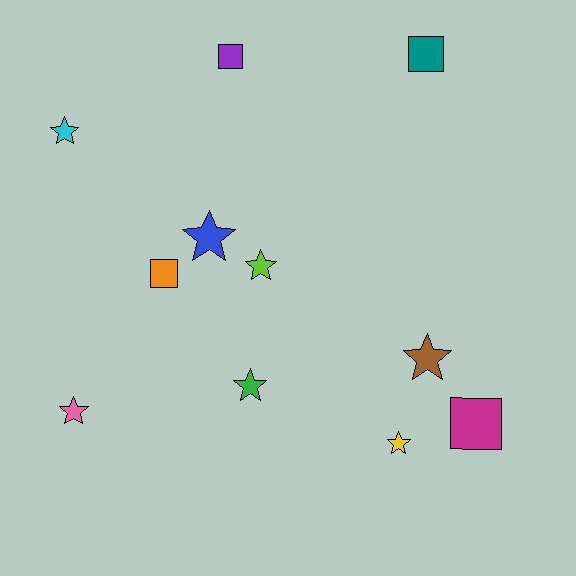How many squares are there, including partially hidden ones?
There are 4 squares.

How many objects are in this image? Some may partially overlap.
There are 11 objects.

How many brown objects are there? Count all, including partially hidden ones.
There is 1 brown object.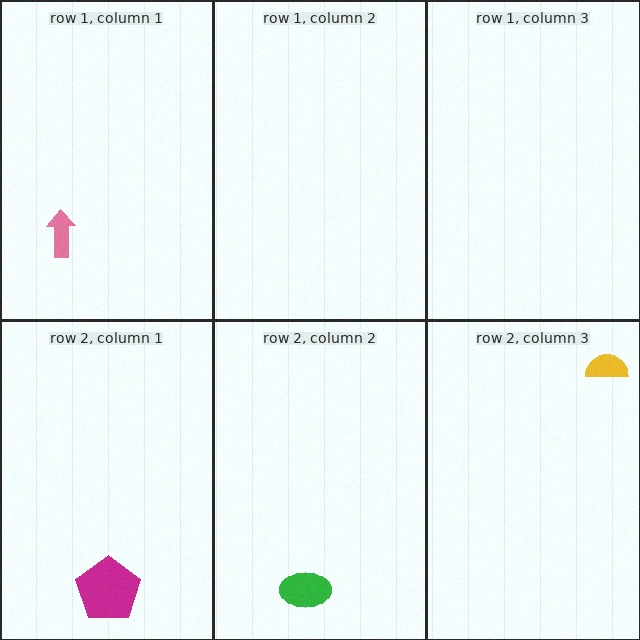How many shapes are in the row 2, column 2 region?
1.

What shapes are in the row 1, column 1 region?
The pink arrow.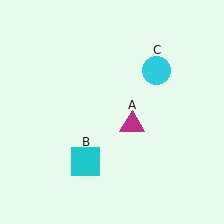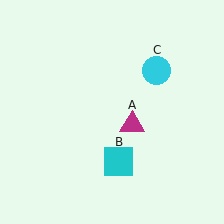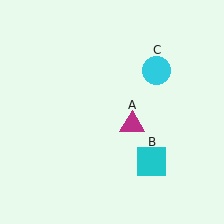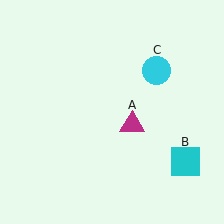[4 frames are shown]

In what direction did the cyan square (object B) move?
The cyan square (object B) moved right.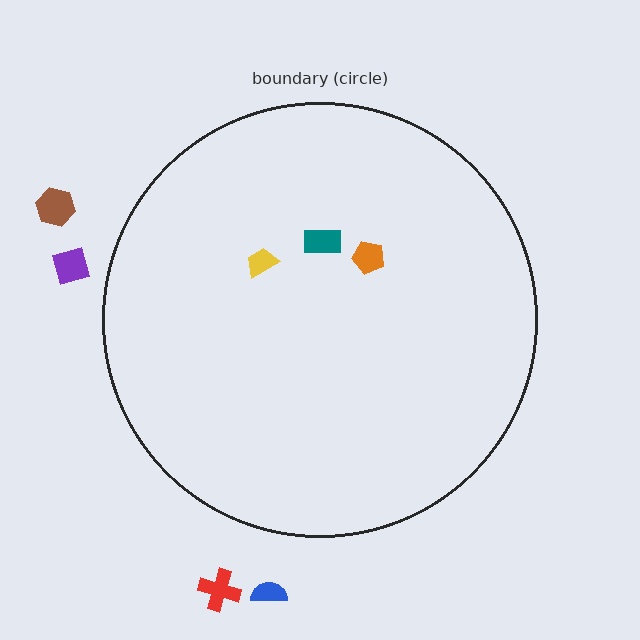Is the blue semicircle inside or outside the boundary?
Outside.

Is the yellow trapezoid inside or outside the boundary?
Inside.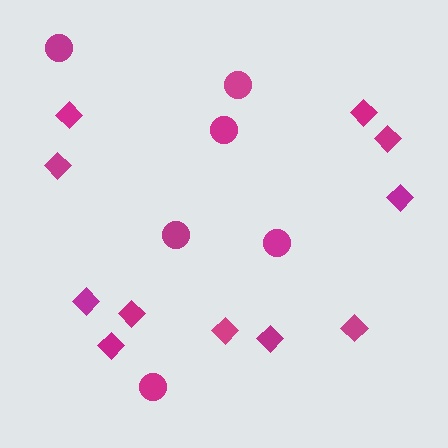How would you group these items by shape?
There are 2 groups: one group of diamonds (11) and one group of circles (6).